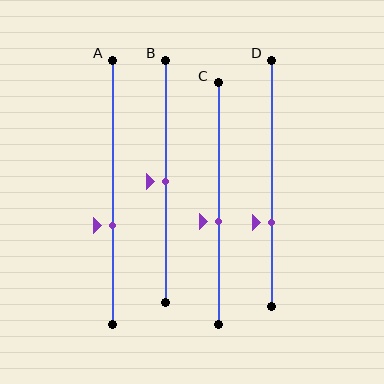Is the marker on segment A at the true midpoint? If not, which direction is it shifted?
No, the marker on segment A is shifted downward by about 13% of the segment length.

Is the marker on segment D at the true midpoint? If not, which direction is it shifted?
No, the marker on segment D is shifted downward by about 16% of the segment length.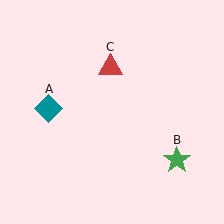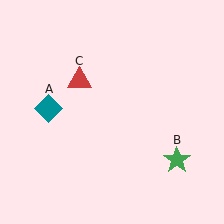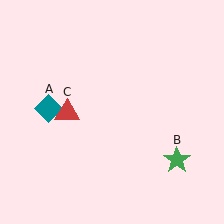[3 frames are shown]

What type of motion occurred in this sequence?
The red triangle (object C) rotated counterclockwise around the center of the scene.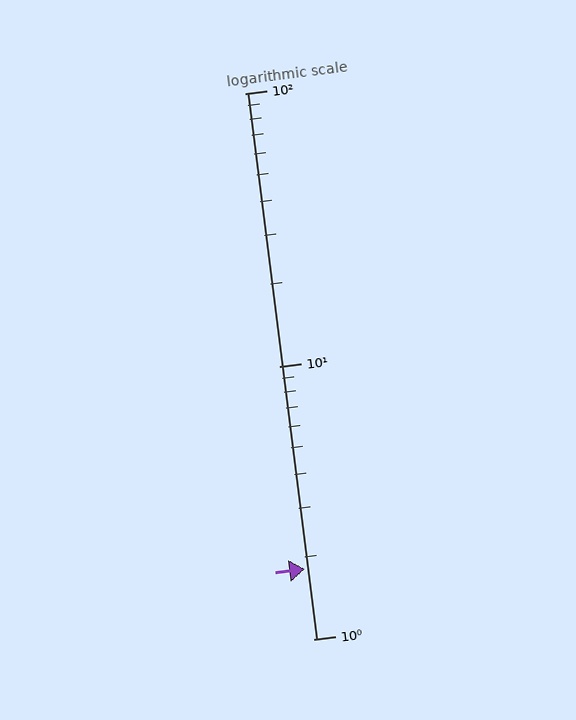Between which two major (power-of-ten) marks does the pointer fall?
The pointer is between 1 and 10.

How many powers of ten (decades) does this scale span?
The scale spans 2 decades, from 1 to 100.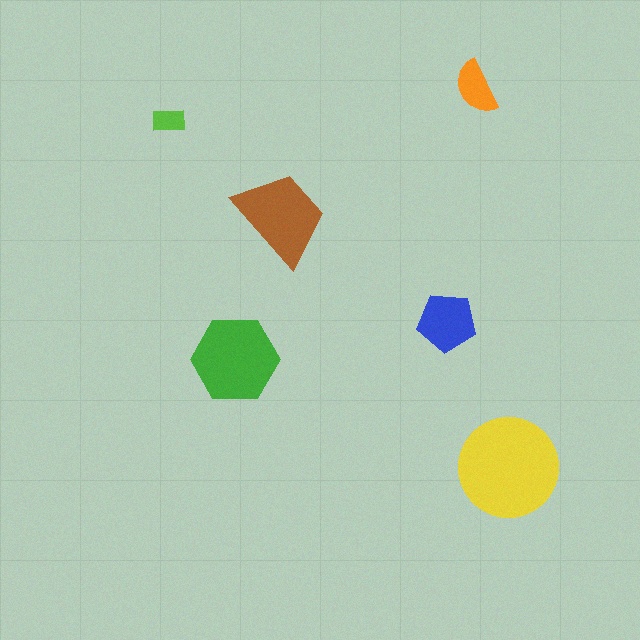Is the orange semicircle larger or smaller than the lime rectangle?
Larger.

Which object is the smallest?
The lime rectangle.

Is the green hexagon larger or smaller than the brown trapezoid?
Larger.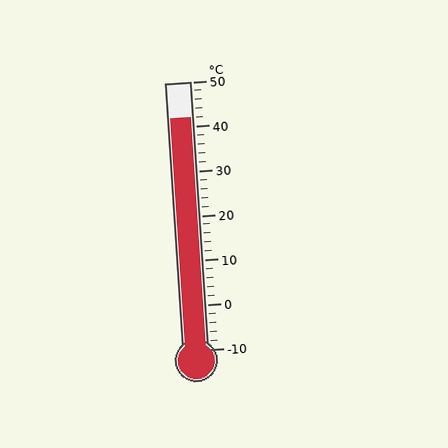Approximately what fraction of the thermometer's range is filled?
The thermometer is filled to approximately 85% of its range.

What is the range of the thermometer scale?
The thermometer scale ranges from -10°C to 50°C.